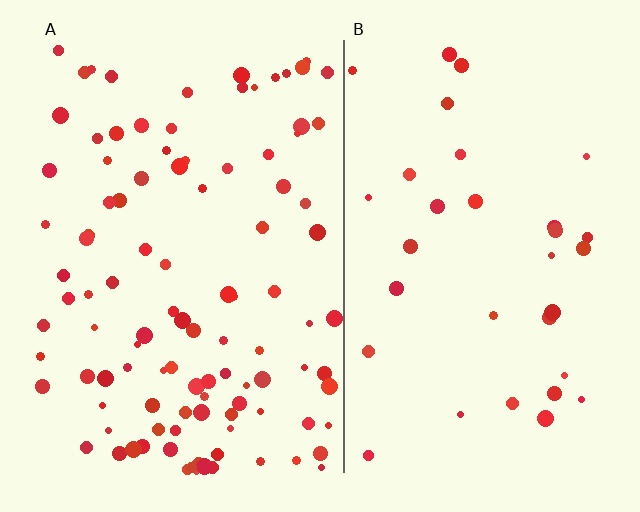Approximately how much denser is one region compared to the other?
Approximately 3.2× — region A over region B.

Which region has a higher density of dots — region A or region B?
A (the left).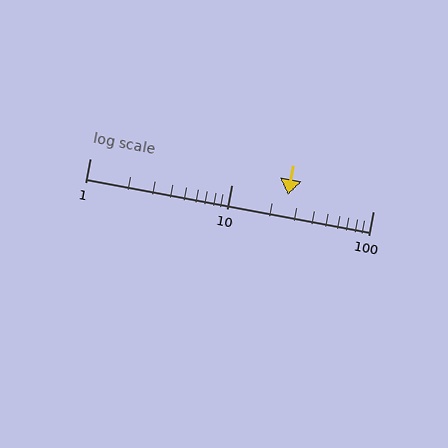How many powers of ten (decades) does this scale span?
The scale spans 2 decades, from 1 to 100.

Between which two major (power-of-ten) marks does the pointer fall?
The pointer is between 10 and 100.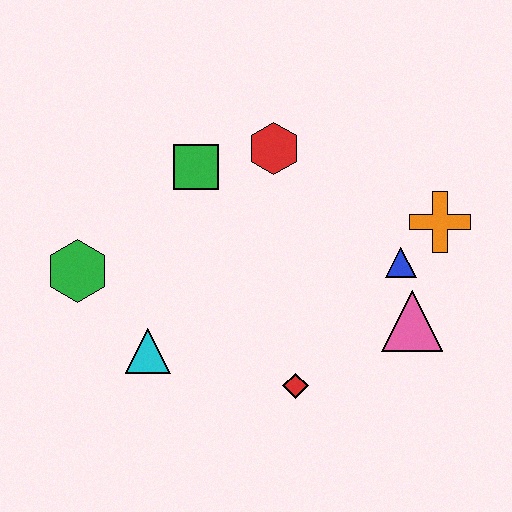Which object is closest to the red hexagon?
The green square is closest to the red hexagon.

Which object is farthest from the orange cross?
The green hexagon is farthest from the orange cross.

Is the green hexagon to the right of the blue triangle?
No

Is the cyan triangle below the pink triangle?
Yes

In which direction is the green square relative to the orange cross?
The green square is to the left of the orange cross.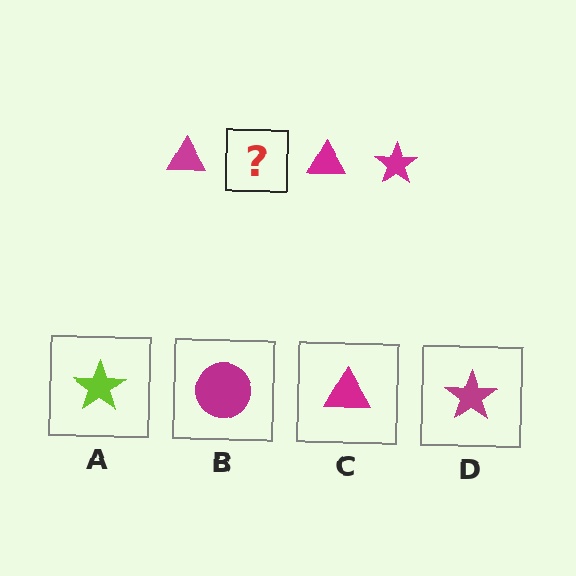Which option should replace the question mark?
Option D.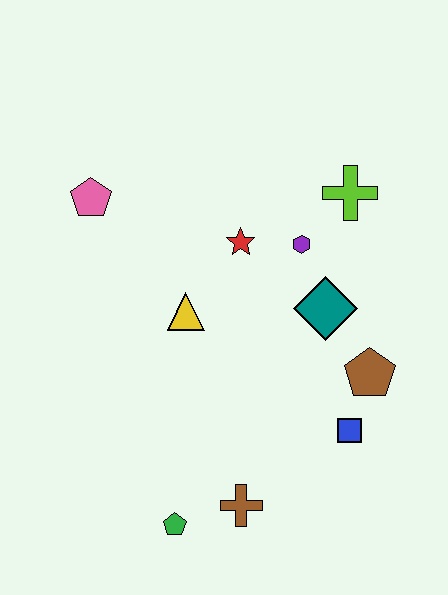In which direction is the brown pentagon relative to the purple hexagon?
The brown pentagon is below the purple hexagon.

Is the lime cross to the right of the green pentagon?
Yes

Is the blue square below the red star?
Yes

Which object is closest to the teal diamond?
The purple hexagon is closest to the teal diamond.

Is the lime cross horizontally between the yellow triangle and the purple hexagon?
No